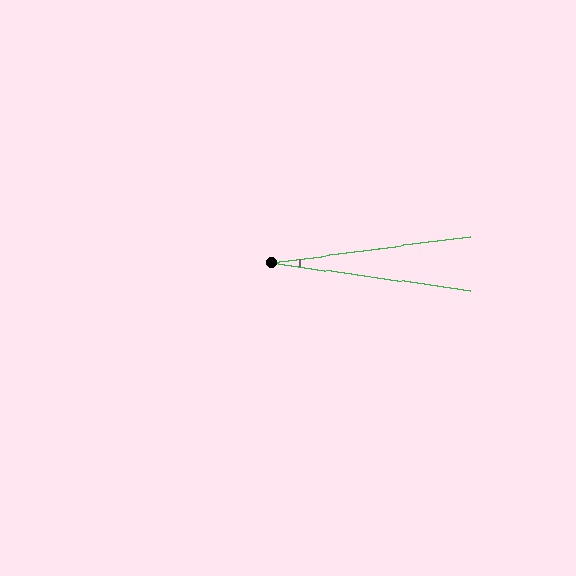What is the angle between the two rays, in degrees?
Approximately 15 degrees.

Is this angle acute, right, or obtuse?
It is acute.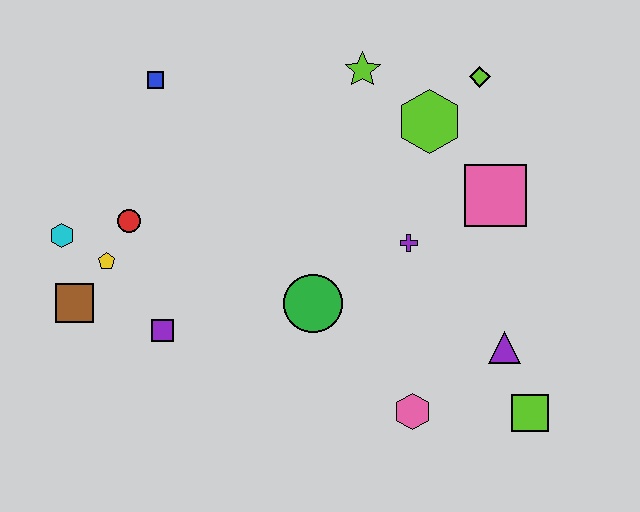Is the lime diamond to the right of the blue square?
Yes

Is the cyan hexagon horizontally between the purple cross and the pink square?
No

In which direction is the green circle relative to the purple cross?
The green circle is to the left of the purple cross.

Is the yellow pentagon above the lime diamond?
No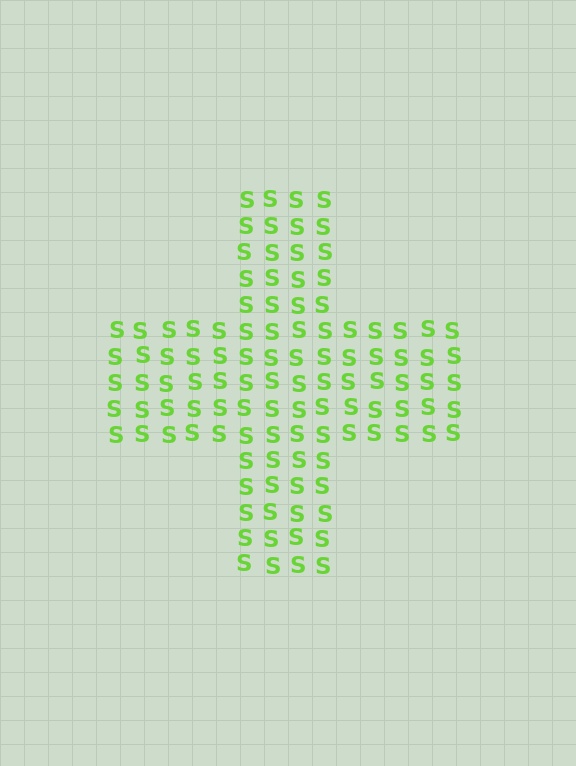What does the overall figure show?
The overall figure shows a cross.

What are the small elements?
The small elements are letter S's.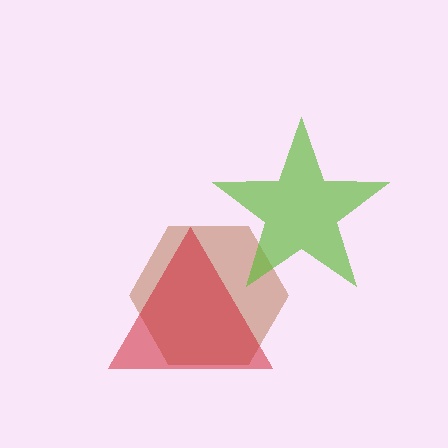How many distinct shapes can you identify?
There are 3 distinct shapes: a brown hexagon, a red triangle, a lime star.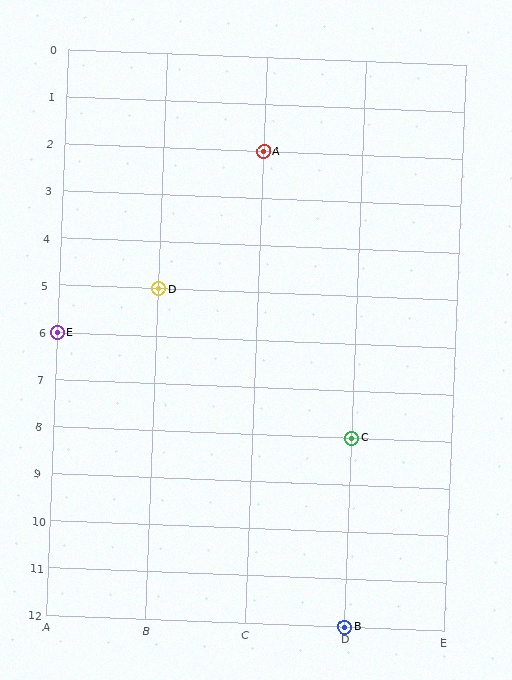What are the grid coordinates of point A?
Point A is at grid coordinates (C, 2).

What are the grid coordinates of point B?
Point B is at grid coordinates (D, 12).